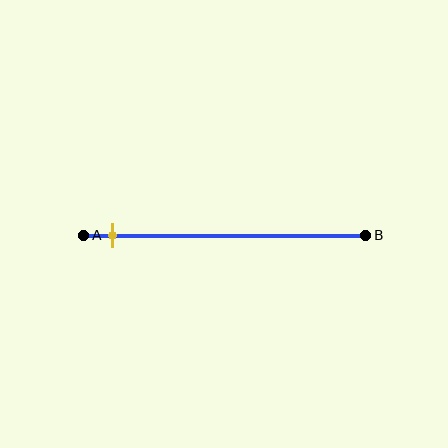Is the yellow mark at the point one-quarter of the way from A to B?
No, the mark is at about 10% from A, not at the 25% one-quarter point.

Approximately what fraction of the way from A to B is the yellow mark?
The yellow mark is approximately 10% of the way from A to B.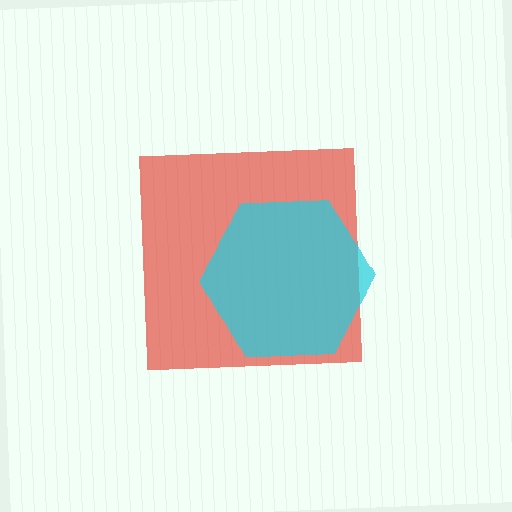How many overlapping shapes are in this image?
There are 2 overlapping shapes in the image.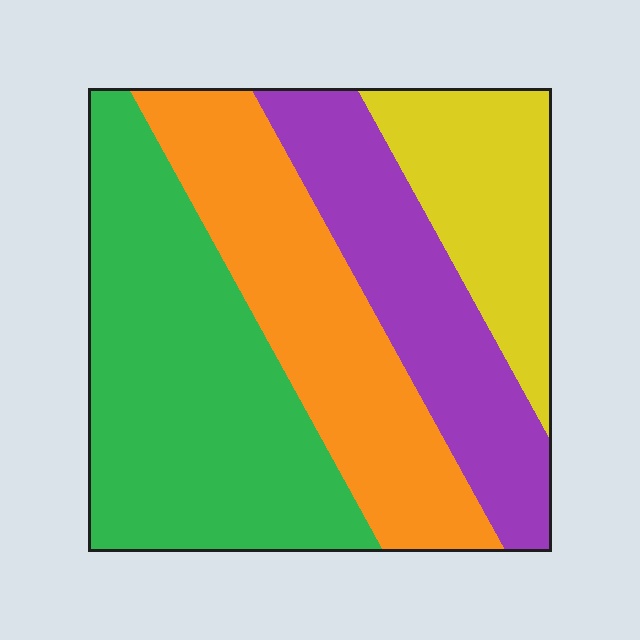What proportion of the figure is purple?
Purple covers 21% of the figure.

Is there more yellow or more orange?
Orange.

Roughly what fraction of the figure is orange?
Orange takes up between a sixth and a third of the figure.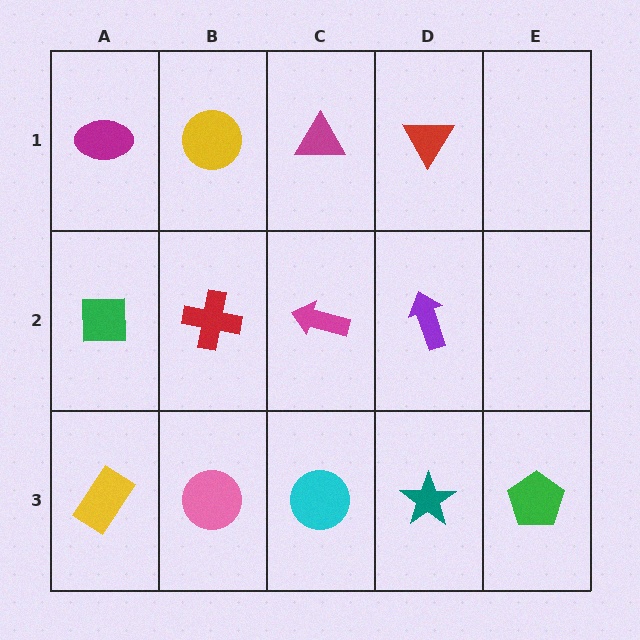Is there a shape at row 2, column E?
No, that cell is empty.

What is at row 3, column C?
A cyan circle.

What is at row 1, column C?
A magenta triangle.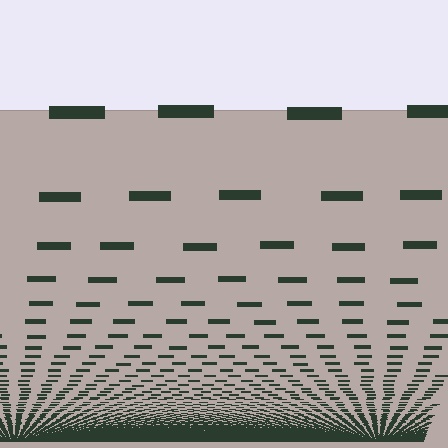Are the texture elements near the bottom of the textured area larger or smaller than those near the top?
Smaller. The gradient is inverted — elements near the bottom are smaller and denser.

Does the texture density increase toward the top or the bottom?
Density increases toward the bottom.